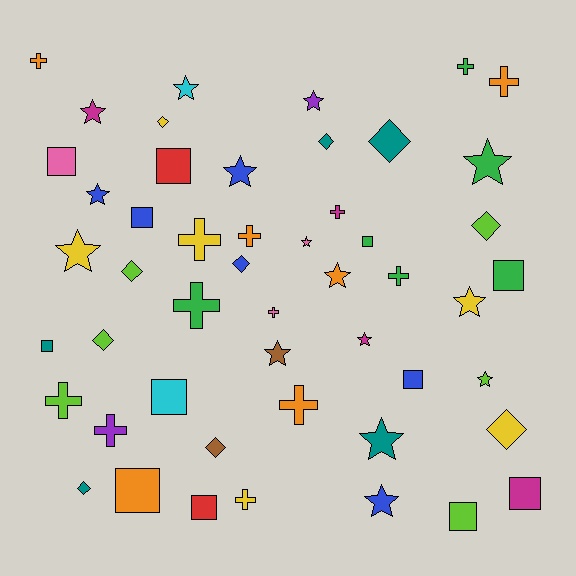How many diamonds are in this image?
There are 10 diamonds.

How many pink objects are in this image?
There are 3 pink objects.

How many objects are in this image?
There are 50 objects.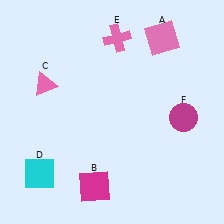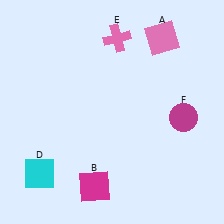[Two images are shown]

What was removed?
The pink triangle (C) was removed in Image 2.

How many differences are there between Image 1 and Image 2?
There is 1 difference between the two images.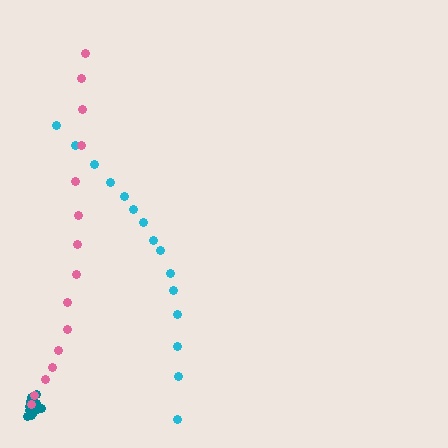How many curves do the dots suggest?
There are 3 distinct paths.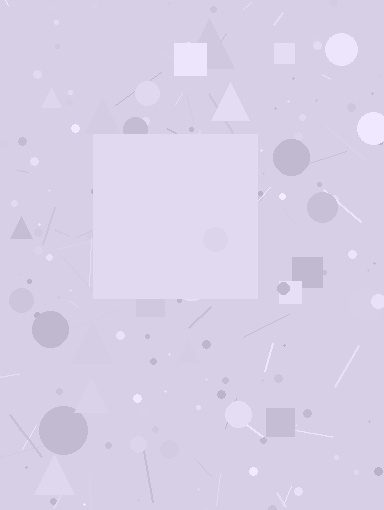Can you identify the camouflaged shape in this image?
The camouflaged shape is a square.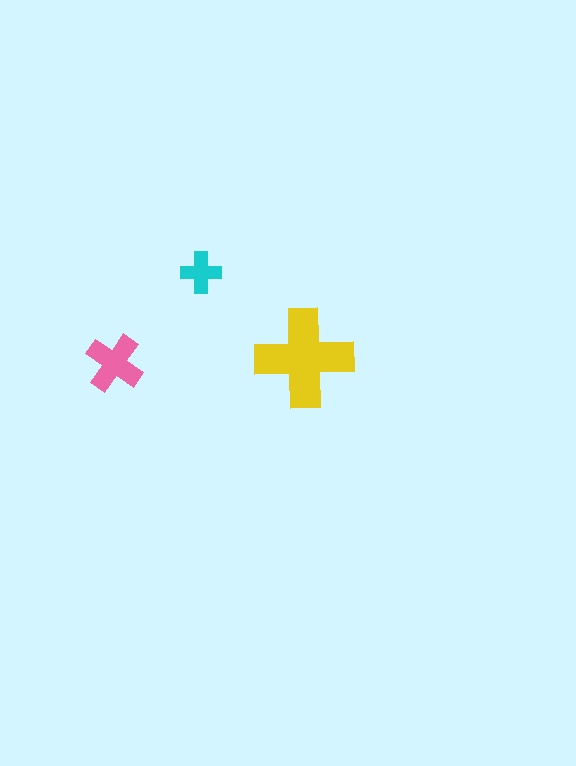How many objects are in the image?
There are 3 objects in the image.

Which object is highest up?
The cyan cross is topmost.